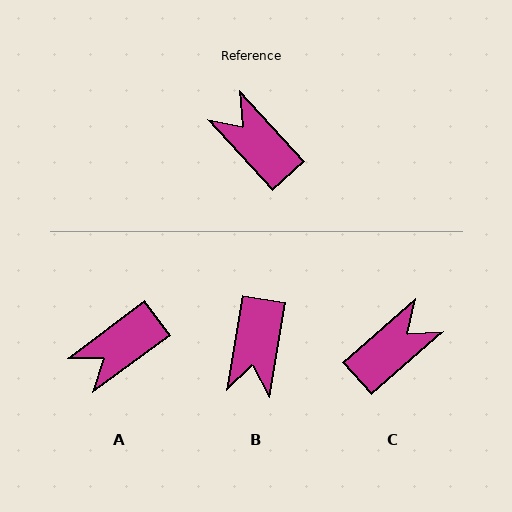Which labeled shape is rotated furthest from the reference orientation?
B, about 128 degrees away.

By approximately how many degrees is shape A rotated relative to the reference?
Approximately 84 degrees counter-clockwise.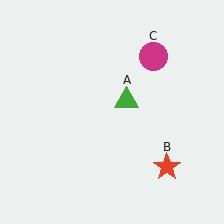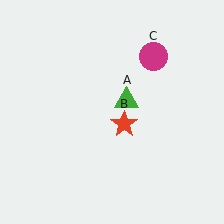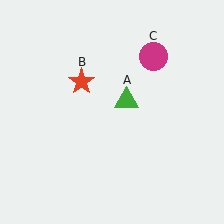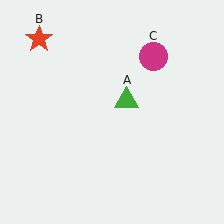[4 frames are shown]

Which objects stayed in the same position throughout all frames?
Green triangle (object A) and magenta circle (object C) remained stationary.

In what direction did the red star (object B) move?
The red star (object B) moved up and to the left.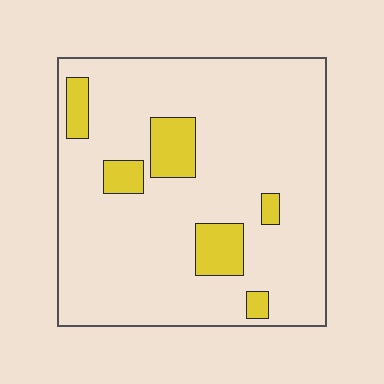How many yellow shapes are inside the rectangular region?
6.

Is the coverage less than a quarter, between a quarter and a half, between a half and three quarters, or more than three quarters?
Less than a quarter.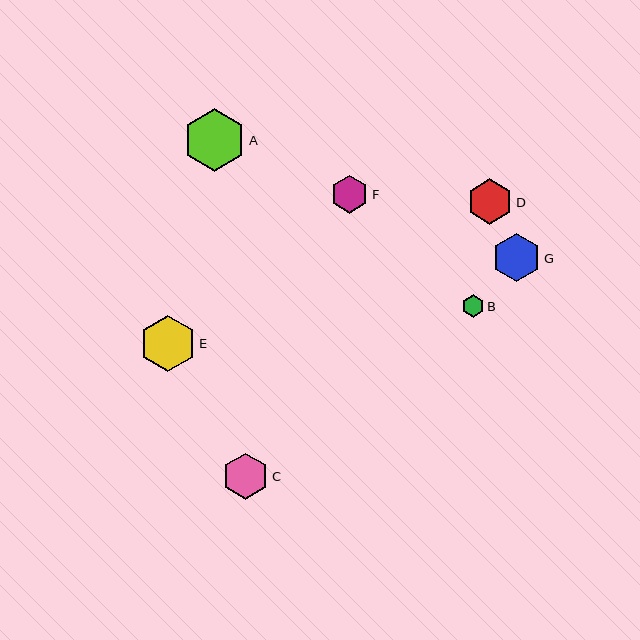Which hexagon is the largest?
Hexagon A is the largest with a size of approximately 62 pixels.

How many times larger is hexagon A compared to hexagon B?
Hexagon A is approximately 2.8 times the size of hexagon B.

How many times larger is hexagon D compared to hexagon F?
Hexagon D is approximately 1.2 times the size of hexagon F.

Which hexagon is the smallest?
Hexagon B is the smallest with a size of approximately 22 pixels.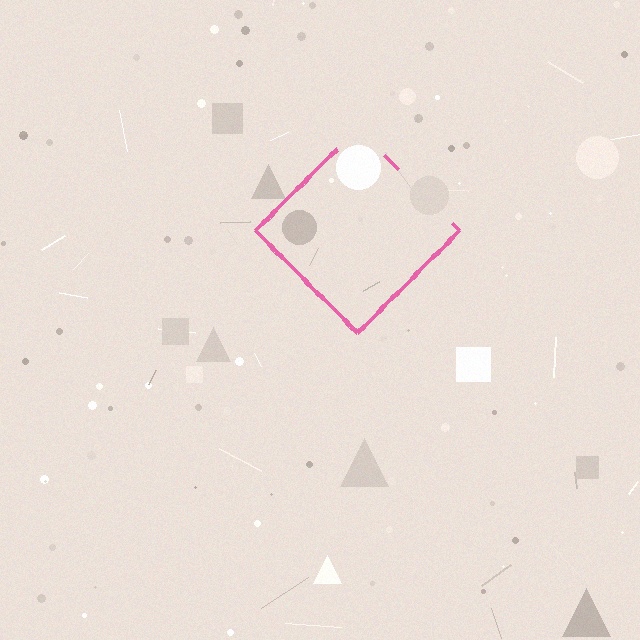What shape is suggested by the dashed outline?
The dashed outline suggests a diamond.